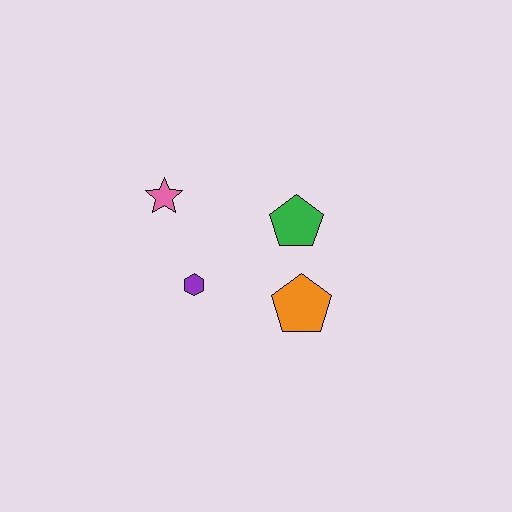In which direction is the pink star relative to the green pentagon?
The pink star is to the left of the green pentagon.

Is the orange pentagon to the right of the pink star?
Yes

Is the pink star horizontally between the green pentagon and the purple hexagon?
No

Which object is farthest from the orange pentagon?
The pink star is farthest from the orange pentagon.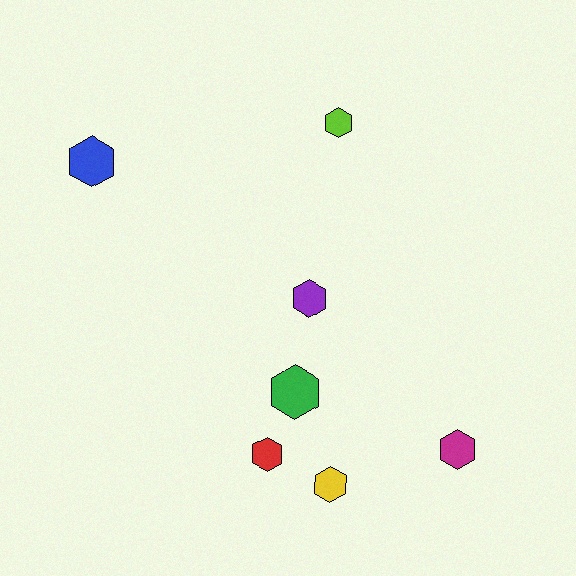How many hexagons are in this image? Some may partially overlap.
There are 7 hexagons.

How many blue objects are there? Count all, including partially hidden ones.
There is 1 blue object.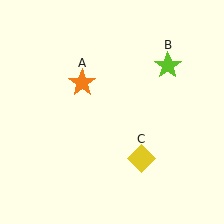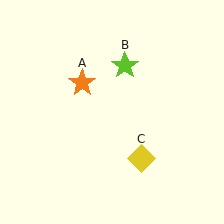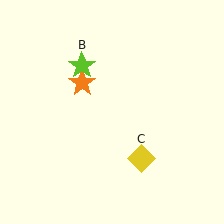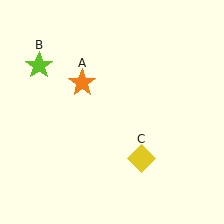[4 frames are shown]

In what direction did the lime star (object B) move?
The lime star (object B) moved left.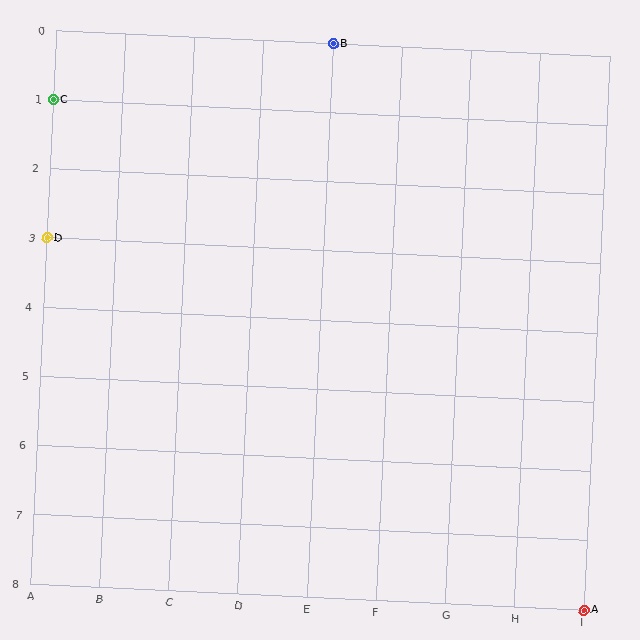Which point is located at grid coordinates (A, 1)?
Point C is at (A, 1).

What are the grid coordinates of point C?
Point C is at grid coordinates (A, 1).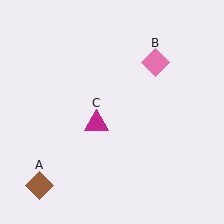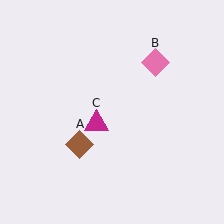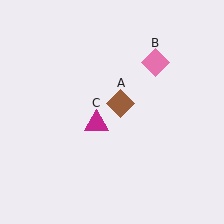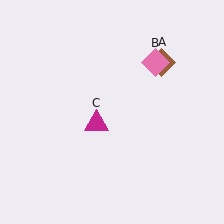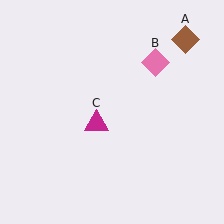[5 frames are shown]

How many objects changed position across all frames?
1 object changed position: brown diamond (object A).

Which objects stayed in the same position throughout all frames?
Pink diamond (object B) and magenta triangle (object C) remained stationary.